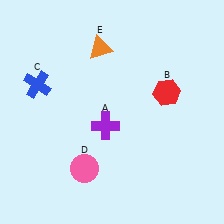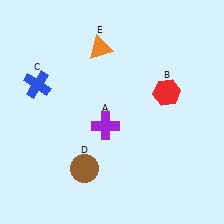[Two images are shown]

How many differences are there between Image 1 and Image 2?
There is 1 difference between the two images.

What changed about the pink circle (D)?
In Image 1, D is pink. In Image 2, it changed to brown.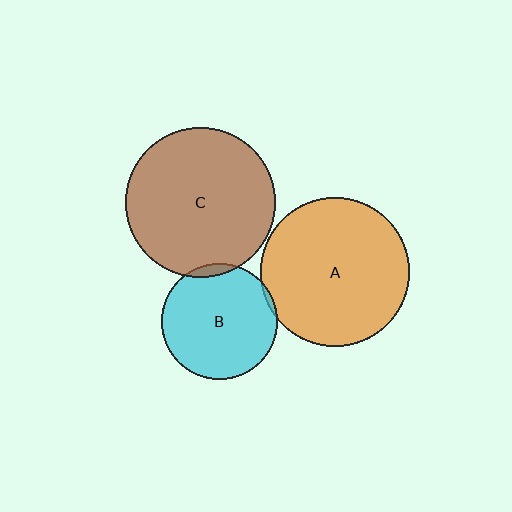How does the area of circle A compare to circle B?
Approximately 1.6 times.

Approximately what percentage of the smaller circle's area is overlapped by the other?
Approximately 5%.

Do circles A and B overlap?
Yes.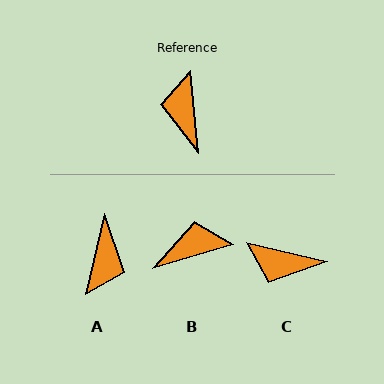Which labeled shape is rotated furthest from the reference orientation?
A, about 161 degrees away.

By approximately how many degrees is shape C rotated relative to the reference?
Approximately 72 degrees counter-clockwise.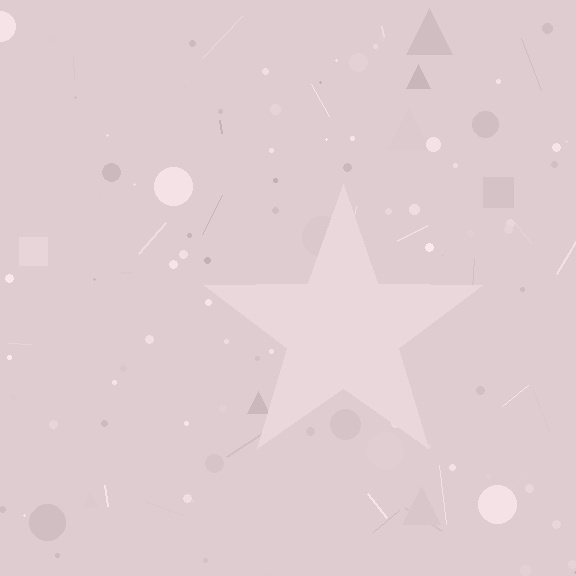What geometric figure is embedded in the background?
A star is embedded in the background.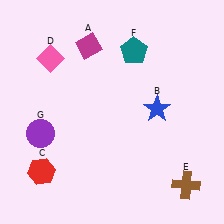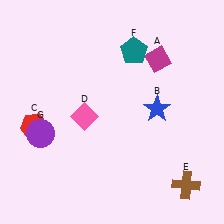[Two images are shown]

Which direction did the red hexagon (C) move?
The red hexagon (C) moved up.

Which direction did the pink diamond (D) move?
The pink diamond (D) moved down.